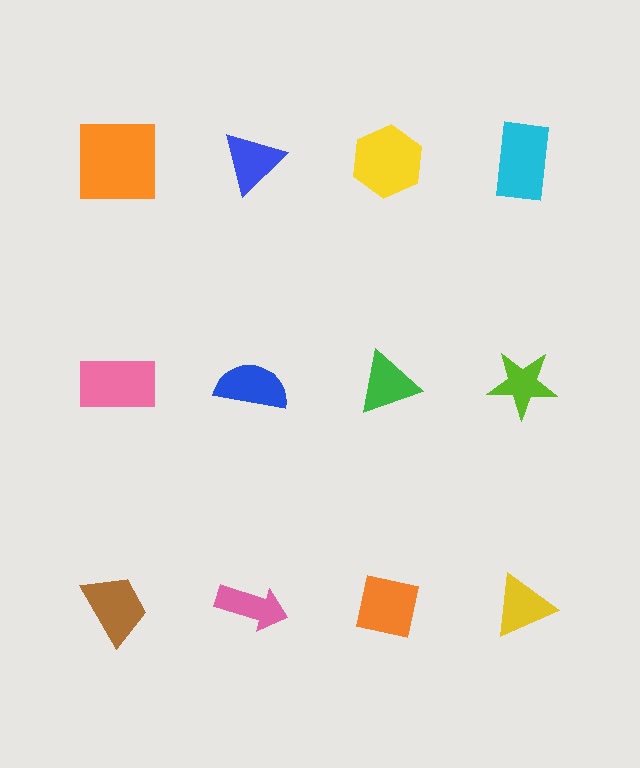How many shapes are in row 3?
4 shapes.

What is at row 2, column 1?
A pink rectangle.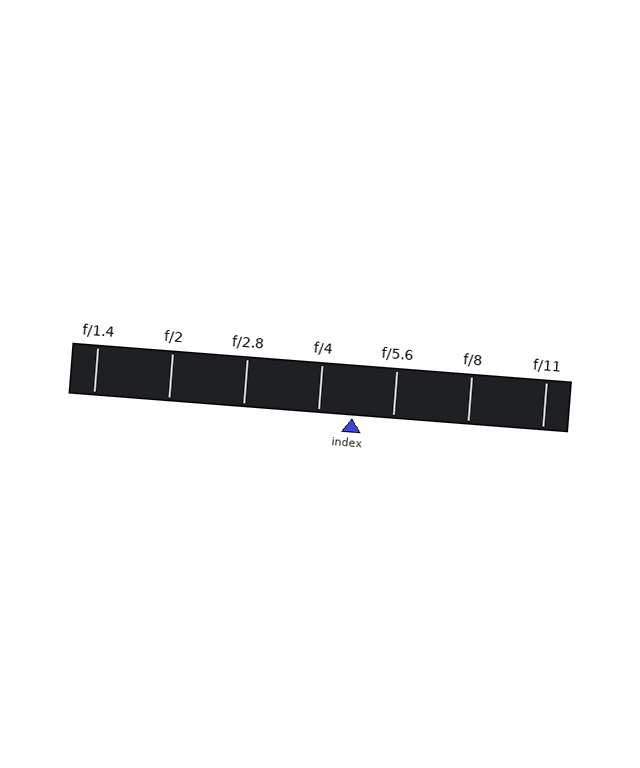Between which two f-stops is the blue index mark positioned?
The index mark is between f/4 and f/5.6.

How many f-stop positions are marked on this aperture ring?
There are 7 f-stop positions marked.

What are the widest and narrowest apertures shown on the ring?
The widest aperture shown is f/1.4 and the narrowest is f/11.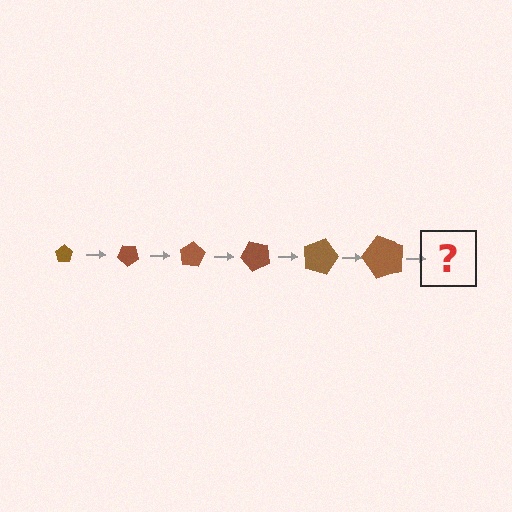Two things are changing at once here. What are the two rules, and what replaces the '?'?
The two rules are that the pentagon grows larger each step and it rotates 40 degrees each step. The '?' should be a pentagon, larger than the previous one and rotated 240 degrees from the start.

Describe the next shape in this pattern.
It should be a pentagon, larger than the previous one and rotated 240 degrees from the start.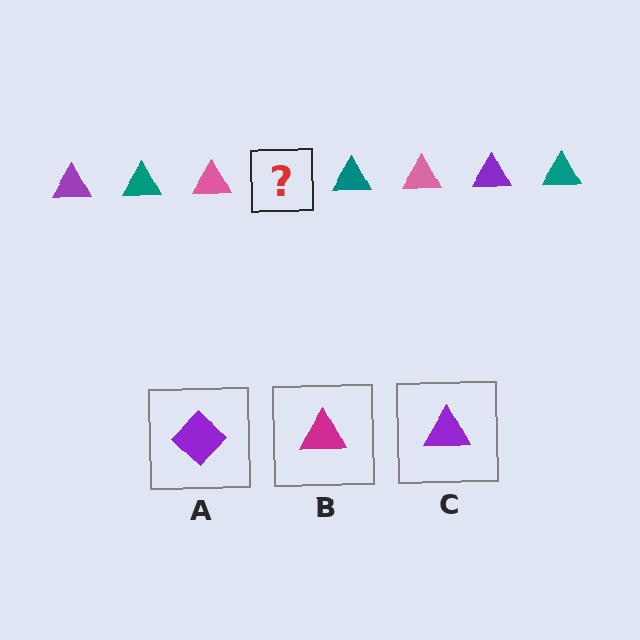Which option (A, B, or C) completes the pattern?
C.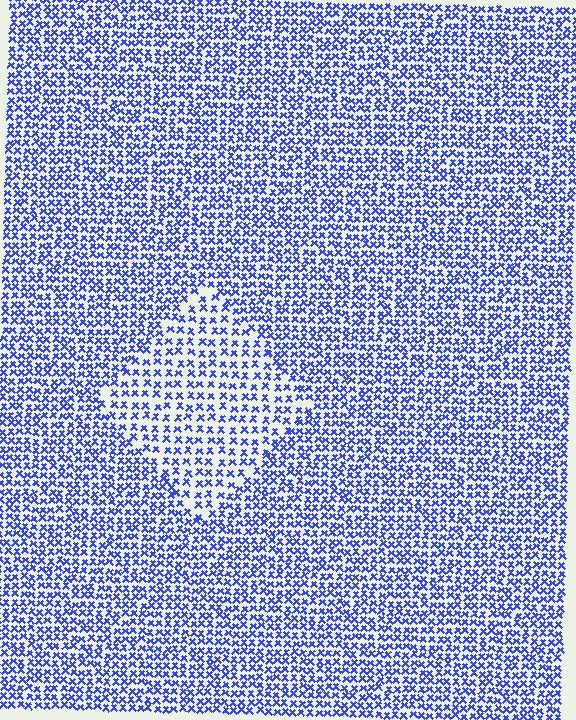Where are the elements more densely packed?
The elements are more densely packed outside the diamond boundary.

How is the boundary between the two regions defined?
The boundary is defined by a change in element density (approximately 1.6x ratio). All elements are the same color, size, and shape.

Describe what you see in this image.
The image contains small blue elements arranged at two different densities. A diamond-shaped region is visible where the elements are less densely packed than the surrounding area.